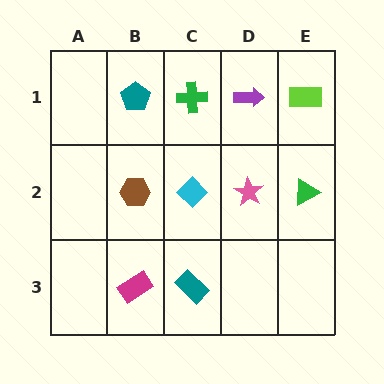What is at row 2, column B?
A brown hexagon.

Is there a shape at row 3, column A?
No, that cell is empty.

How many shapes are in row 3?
2 shapes.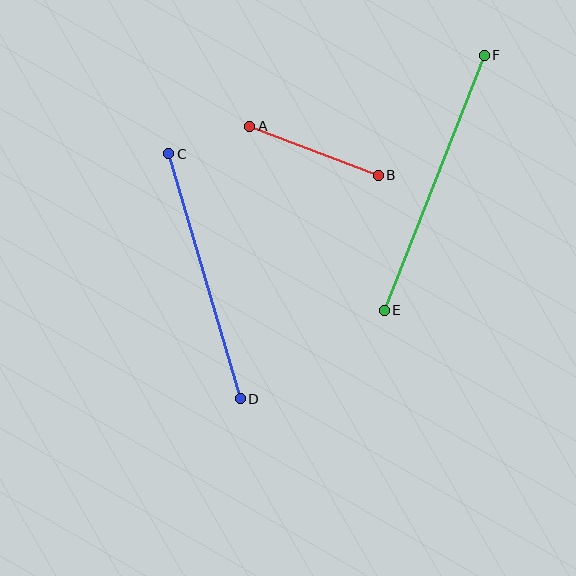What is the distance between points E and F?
The distance is approximately 274 pixels.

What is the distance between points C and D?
The distance is approximately 255 pixels.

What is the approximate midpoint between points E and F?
The midpoint is at approximately (434, 183) pixels.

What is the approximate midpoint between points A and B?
The midpoint is at approximately (314, 151) pixels.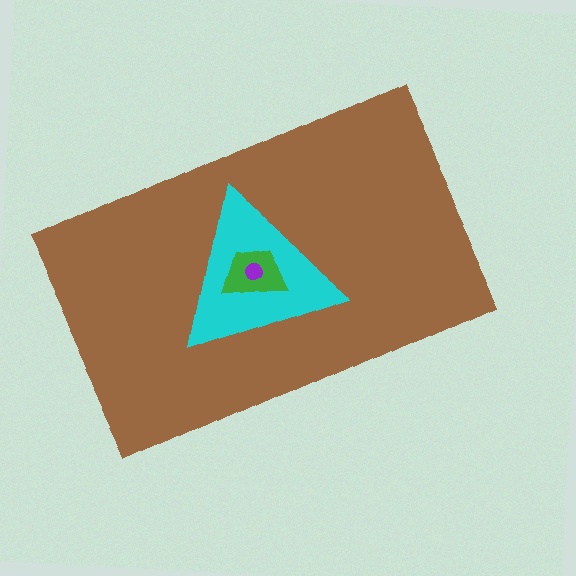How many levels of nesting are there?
4.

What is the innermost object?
The purple circle.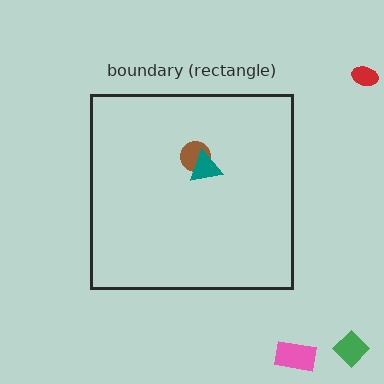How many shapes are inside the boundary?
2 inside, 3 outside.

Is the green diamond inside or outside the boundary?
Outside.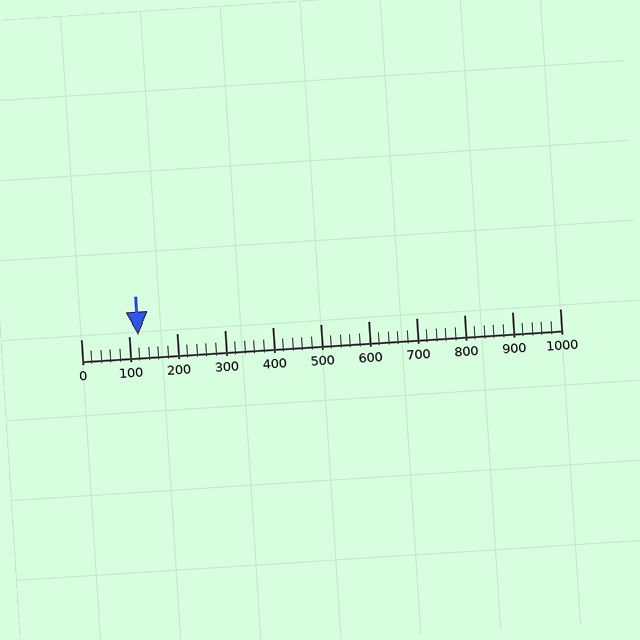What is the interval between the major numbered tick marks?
The major tick marks are spaced 100 units apart.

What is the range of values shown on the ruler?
The ruler shows values from 0 to 1000.